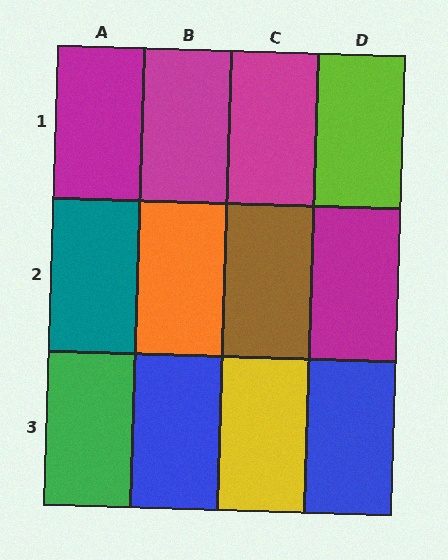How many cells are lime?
1 cell is lime.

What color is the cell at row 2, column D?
Magenta.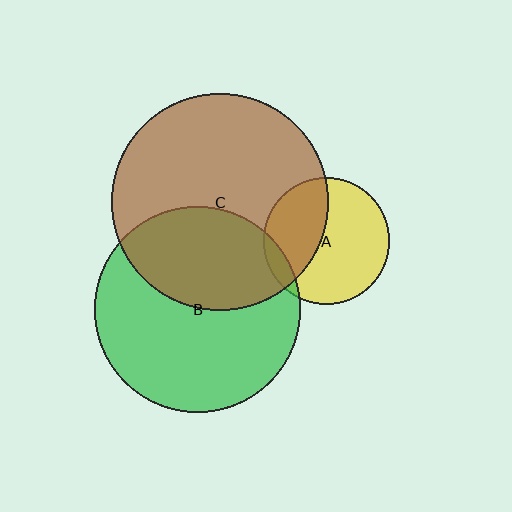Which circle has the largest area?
Circle C (brown).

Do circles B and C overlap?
Yes.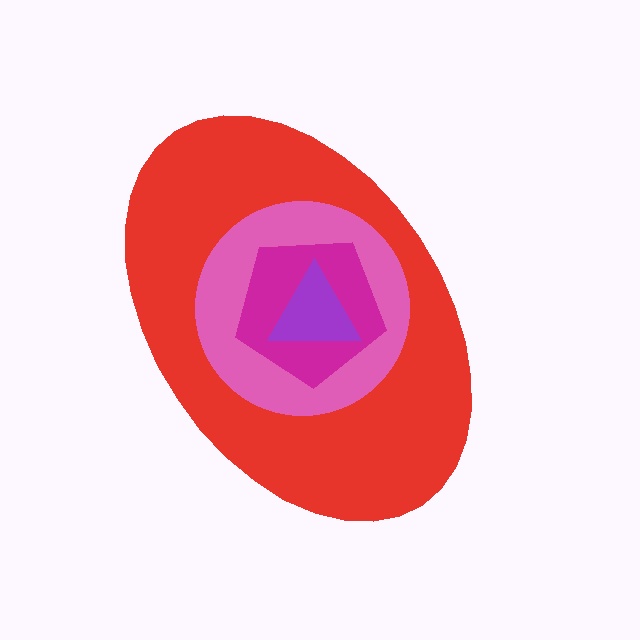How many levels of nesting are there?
4.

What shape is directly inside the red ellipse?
The pink circle.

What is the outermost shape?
The red ellipse.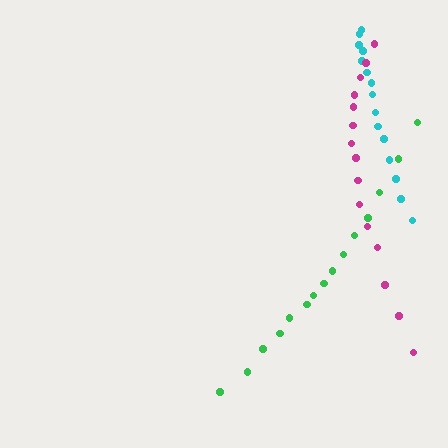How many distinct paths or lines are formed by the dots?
There are 3 distinct paths.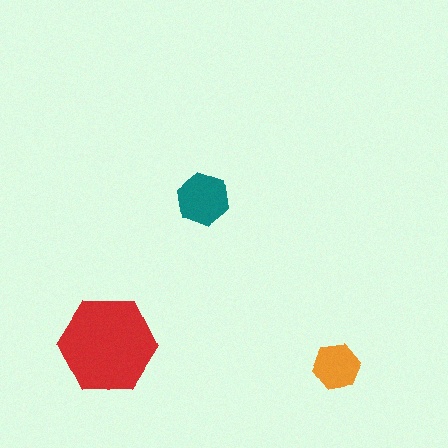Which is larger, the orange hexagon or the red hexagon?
The red one.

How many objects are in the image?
There are 3 objects in the image.